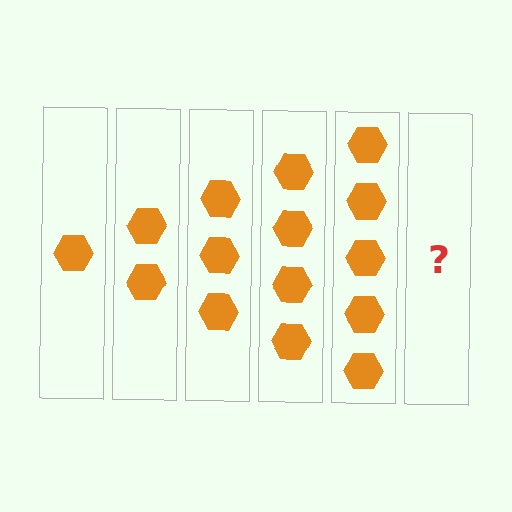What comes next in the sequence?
The next element should be 6 hexagons.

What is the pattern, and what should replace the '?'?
The pattern is that each step adds one more hexagon. The '?' should be 6 hexagons.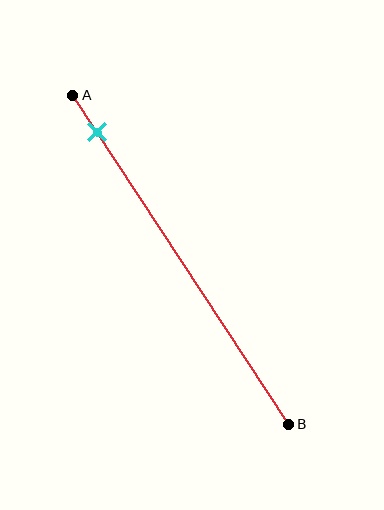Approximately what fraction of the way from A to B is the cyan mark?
The cyan mark is approximately 10% of the way from A to B.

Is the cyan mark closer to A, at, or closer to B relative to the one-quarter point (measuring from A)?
The cyan mark is closer to point A than the one-quarter point of segment AB.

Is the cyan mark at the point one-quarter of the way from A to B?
No, the mark is at about 10% from A, not at the 25% one-quarter point.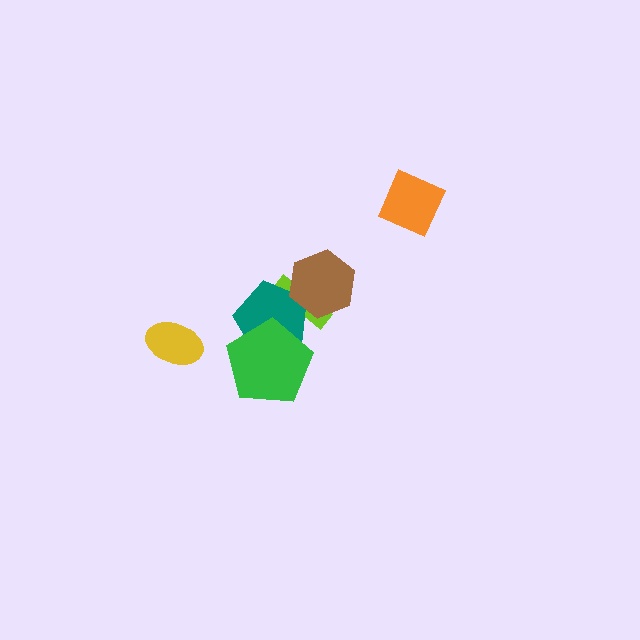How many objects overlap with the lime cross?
3 objects overlap with the lime cross.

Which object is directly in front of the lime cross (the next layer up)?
The teal pentagon is directly in front of the lime cross.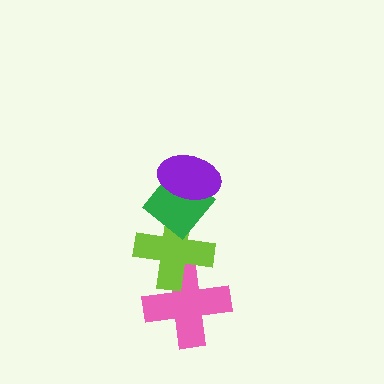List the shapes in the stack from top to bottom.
From top to bottom: the purple ellipse, the green diamond, the lime cross, the pink cross.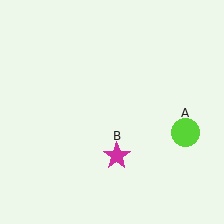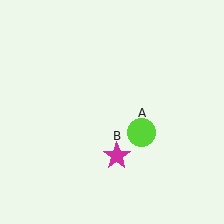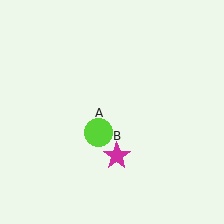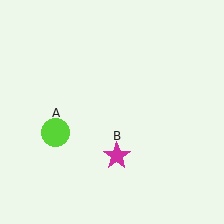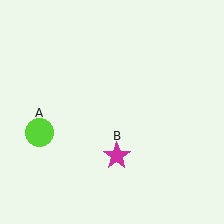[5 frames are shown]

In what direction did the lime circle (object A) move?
The lime circle (object A) moved left.